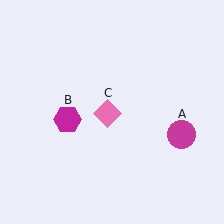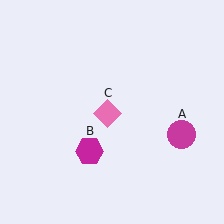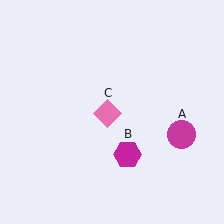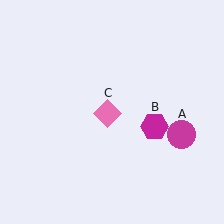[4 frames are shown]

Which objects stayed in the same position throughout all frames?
Magenta circle (object A) and pink diamond (object C) remained stationary.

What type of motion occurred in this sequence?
The magenta hexagon (object B) rotated counterclockwise around the center of the scene.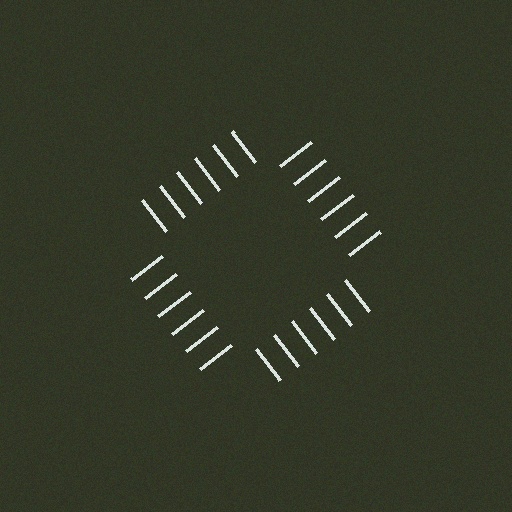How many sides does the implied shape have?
4 sides — the line-ends trace a square.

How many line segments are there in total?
24 — 6 along each of the 4 edges.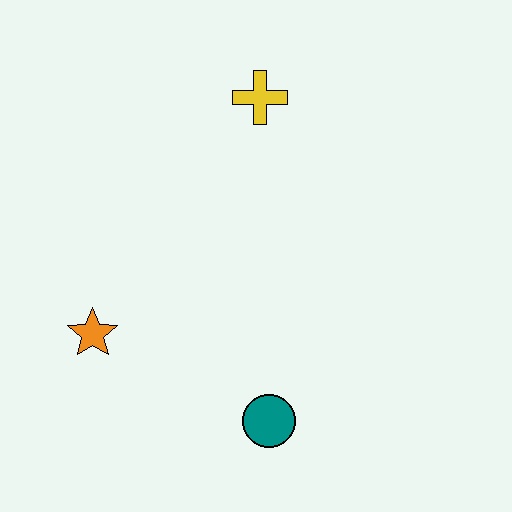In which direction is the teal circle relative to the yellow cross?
The teal circle is below the yellow cross.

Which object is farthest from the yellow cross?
The teal circle is farthest from the yellow cross.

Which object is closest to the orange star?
The teal circle is closest to the orange star.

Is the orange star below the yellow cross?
Yes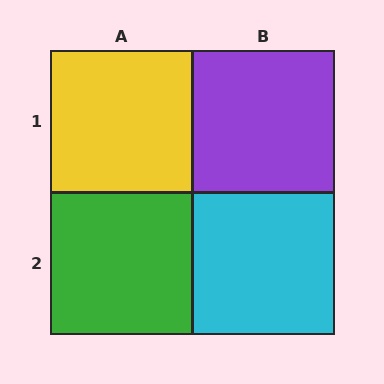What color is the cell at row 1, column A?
Yellow.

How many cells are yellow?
1 cell is yellow.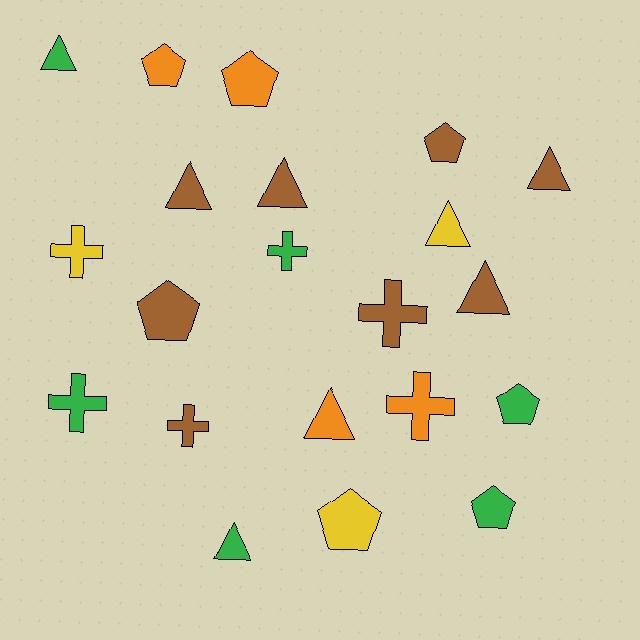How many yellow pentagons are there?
There is 1 yellow pentagon.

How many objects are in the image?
There are 21 objects.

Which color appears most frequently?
Brown, with 8 objects.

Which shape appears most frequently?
Triangle, with 8 objects.